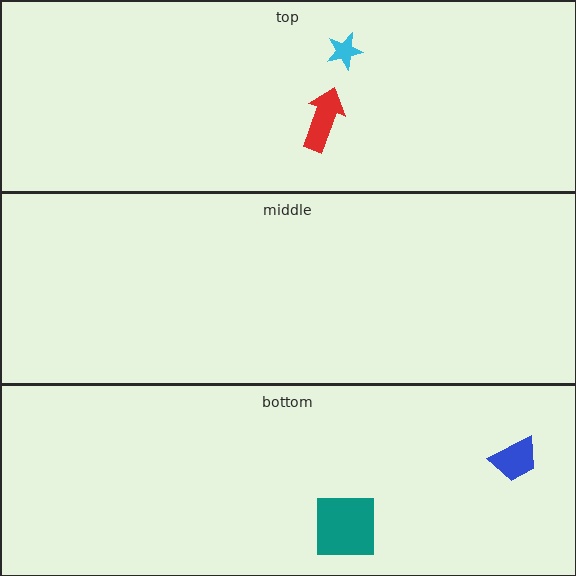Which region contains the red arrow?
The top region.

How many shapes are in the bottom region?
2.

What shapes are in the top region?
The red arrow, the cyan star.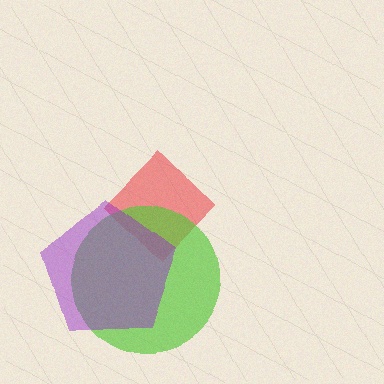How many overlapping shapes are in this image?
There are 3 overlapping shapes in the image.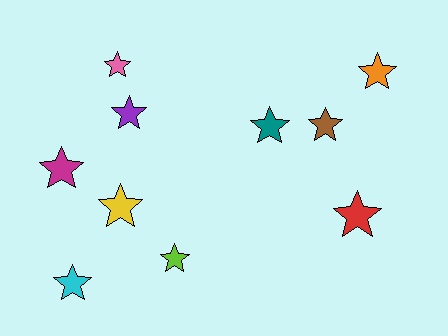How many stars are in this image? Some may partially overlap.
There are 10 stars.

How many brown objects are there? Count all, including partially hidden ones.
There is 1 brown object.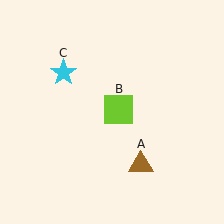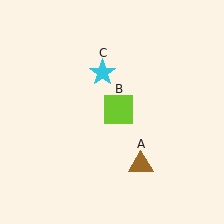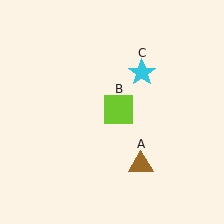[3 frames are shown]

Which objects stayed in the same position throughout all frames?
Brown triangle (object A) and lime square (object B) remained stationary.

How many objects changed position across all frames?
1 object changed position: cyan star (object C).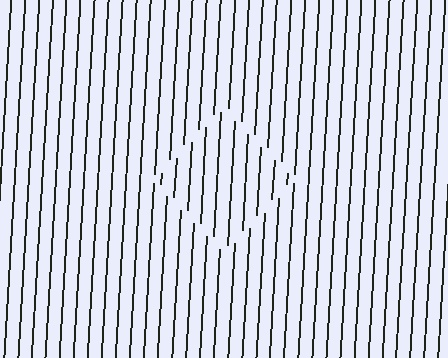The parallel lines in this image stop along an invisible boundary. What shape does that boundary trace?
An illusory square. The interior of the shape contains the same grating, shifted by half a period — the contour is defined by the phase discontinuity where line-ends from the inner and outer gratings abut.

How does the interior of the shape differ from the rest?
The interior of the shape contains the same grating, shifted by half a period — the contour is defined by the phase discontinuity where line-ends from the inner and outer gratings abut.